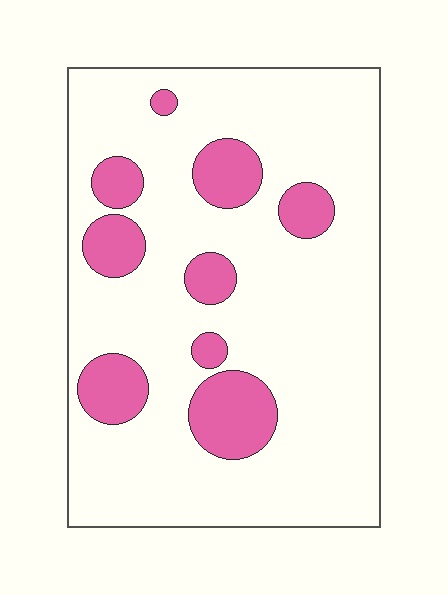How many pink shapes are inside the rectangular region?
9.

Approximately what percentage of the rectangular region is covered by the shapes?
Approximately 20%.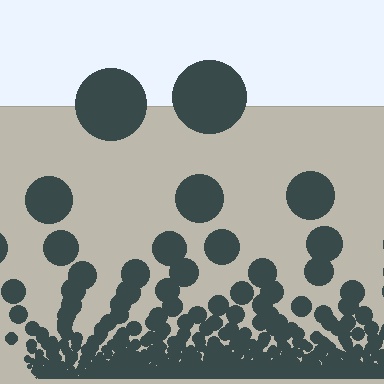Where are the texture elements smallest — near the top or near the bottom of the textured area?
Near the bottom.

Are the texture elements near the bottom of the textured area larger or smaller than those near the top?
Smaller. The gradient is inverted — elements near the bottom are smaller and denser.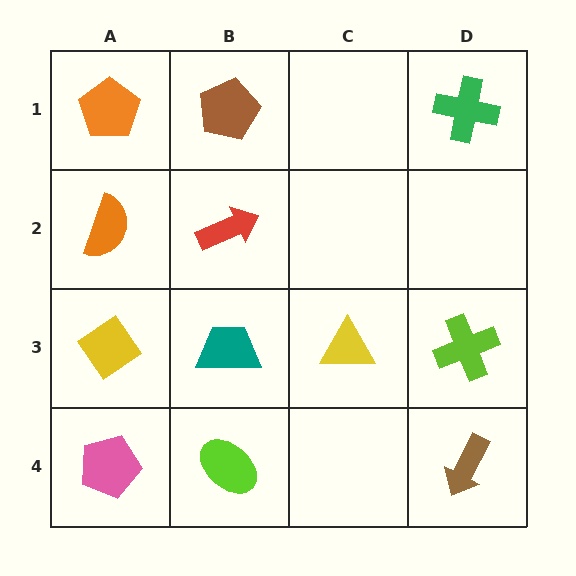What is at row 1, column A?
An orange pentagon.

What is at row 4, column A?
A pink pentagon.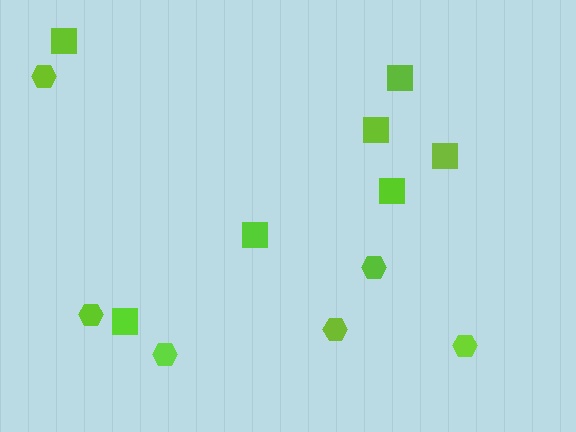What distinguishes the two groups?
There are 2 groups: one group of hexagons (6) and one group of squares (7).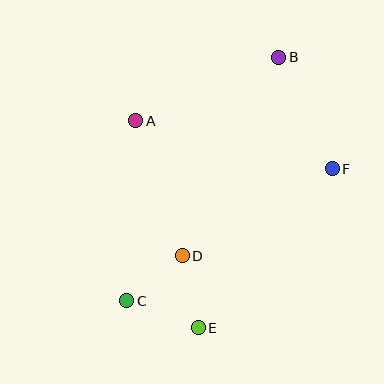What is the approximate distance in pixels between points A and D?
The distance between A and D is approximately 143 pixels.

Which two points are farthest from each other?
Points B and C are farthest from each other.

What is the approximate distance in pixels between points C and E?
The distance between C and E is approximately 76 pixels.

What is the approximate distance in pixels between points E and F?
The distance between E and F is approximately 208 pixels.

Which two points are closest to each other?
Points C and D are closest to each other.